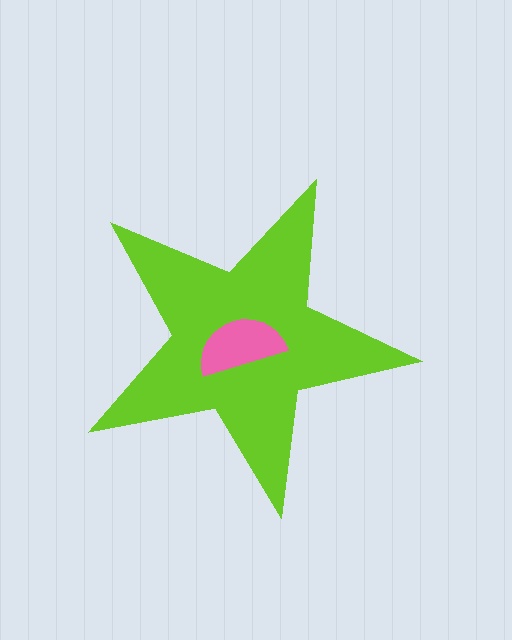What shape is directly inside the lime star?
The pink semicircle.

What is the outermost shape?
The lime star.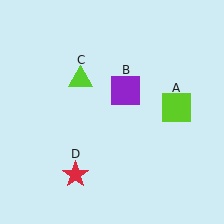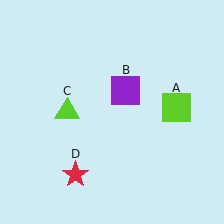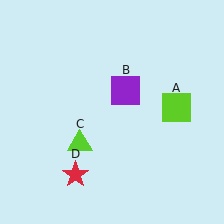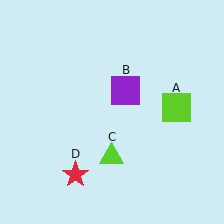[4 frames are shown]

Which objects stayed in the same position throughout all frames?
Lime square (object A) and purple square (object B) and red star (object D) remained stationary.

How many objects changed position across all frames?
1 object changed position: lime triangle (object C).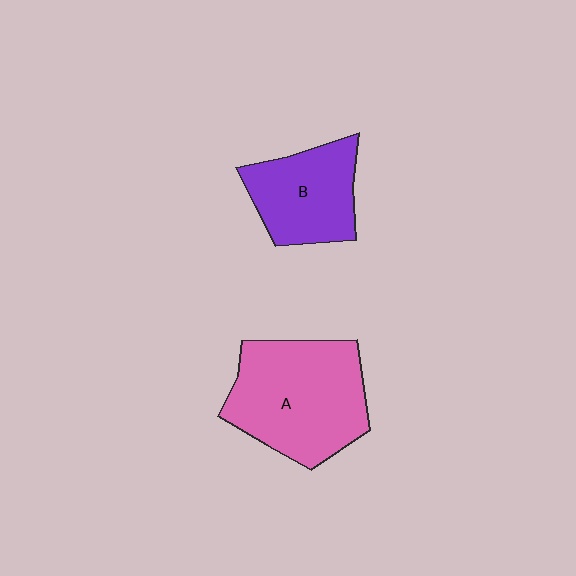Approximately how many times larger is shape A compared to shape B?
Approximately 1.5 times.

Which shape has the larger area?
Shape A (pink).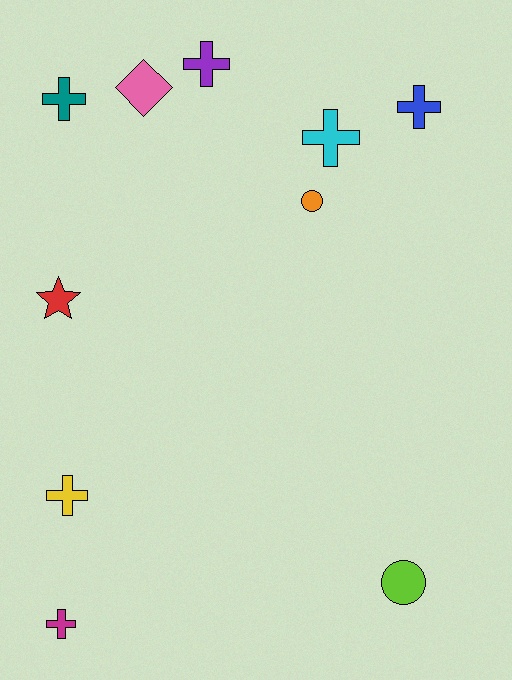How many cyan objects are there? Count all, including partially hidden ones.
There is 1 cyan object.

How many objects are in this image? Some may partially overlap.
There are 10 objects.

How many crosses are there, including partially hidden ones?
There are 6 crosses.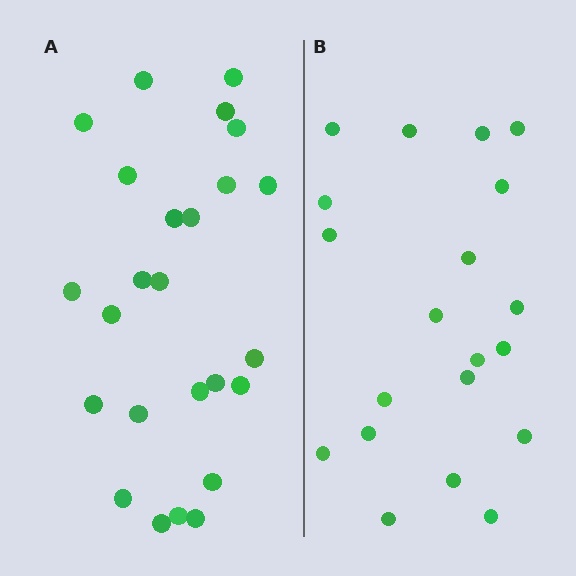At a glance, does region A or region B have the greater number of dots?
Region A (the left region) has more dots.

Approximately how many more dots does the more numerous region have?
Region A has about 5 more dots than region B.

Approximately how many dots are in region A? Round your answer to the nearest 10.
About 20 dots. (The exact count is 25, which rounds to 20.)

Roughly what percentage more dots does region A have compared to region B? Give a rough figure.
About 25% more.